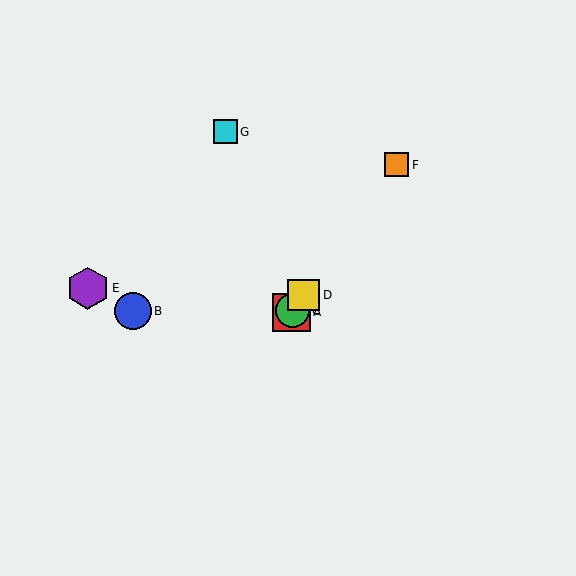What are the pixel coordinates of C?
Object C is at (292, 311).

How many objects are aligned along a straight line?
4 objects (A, C, D, F) are aligned along a straight line.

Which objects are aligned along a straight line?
Objects A, C, D, F are aligned along a straight line.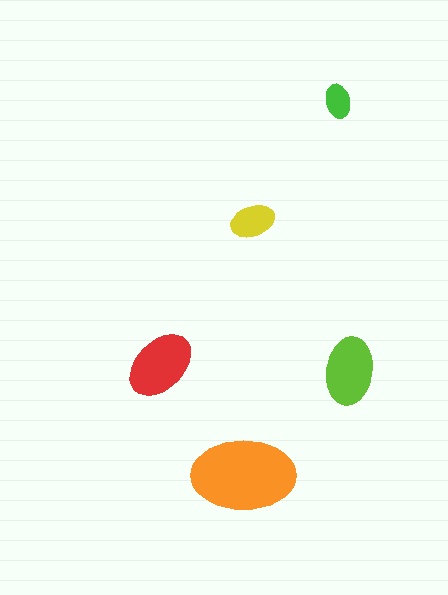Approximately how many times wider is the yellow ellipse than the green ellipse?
About 1.5 times wider.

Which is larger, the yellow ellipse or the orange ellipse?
The orange one.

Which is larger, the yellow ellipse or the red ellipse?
The red one.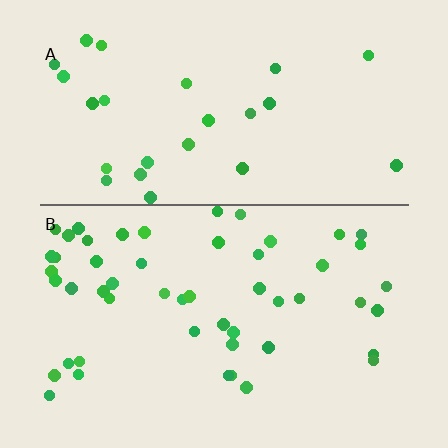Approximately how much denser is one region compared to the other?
Approximately 2.0× — region B over region A.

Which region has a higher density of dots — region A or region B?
B (the bottom).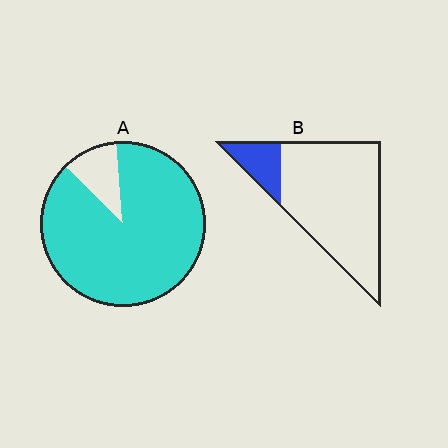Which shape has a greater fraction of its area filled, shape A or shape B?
Shape A.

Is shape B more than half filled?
No.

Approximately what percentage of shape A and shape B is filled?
A is approximately 90% and B is approximately 15%.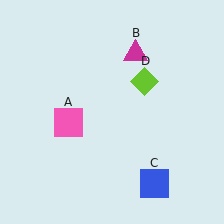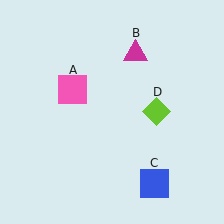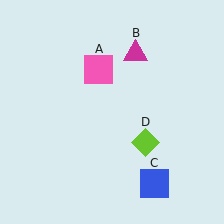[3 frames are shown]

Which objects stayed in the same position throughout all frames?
Magenta triangle (object B) and blue square (object C) remained stationary.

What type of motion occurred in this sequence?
The pink square (object A), lime diamond (object D) rotated clockwise around the center of the scene.